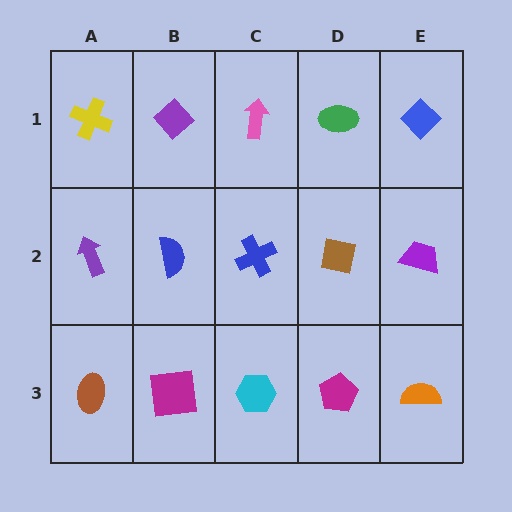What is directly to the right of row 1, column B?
A pink arrow.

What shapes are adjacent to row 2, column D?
A green ellipse (row 1, column D), a magenta pentagon (row 3, column D), a blue cross (row 2, column C), a purple trapezoid (row 2, column E).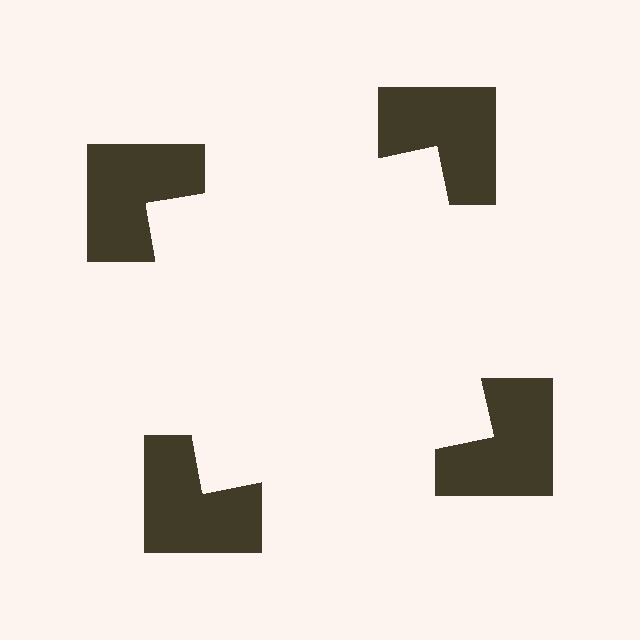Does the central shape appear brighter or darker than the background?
It typically appears slightly brighter than the background, even though no actual brightness change is drawn.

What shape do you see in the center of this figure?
An illusory square — its edges are inferred from the aligned wedge cuts in the notched squares, not physically drawn.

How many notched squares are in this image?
There are 4 — one at each vertex of the illusory square.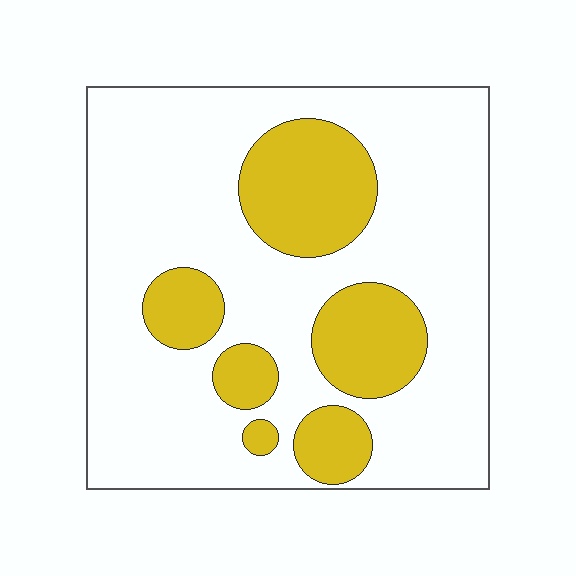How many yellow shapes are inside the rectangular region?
6.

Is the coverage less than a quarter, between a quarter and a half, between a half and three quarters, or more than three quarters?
Between a quarter and a half.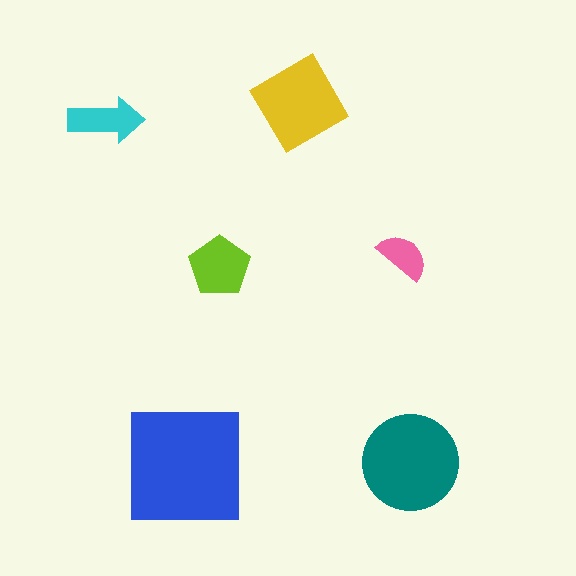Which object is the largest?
The blue square.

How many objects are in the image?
There are 6 objects in the image.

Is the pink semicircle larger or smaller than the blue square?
Smaller.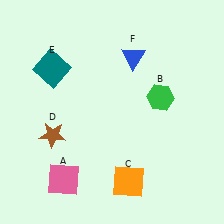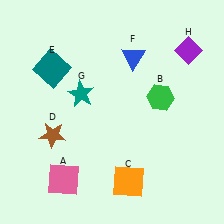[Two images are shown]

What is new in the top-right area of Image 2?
A purple diamond (H) was added in the top-right area of Image 2.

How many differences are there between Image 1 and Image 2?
There are 2 differences between the two images.